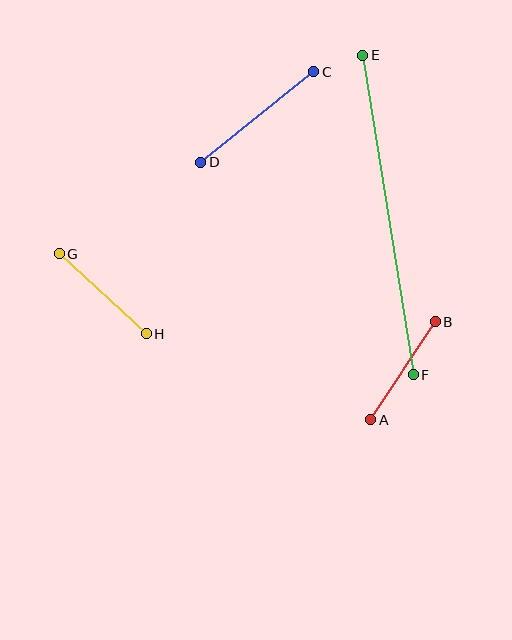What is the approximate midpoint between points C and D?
The midpoint is at approximately (257, 117) pixels.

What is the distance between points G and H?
The distance is approximately 118 pixels.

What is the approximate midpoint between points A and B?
The midpoint is at approximately (403, 371) pixels.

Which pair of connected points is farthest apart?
Points E and F are farthest apart.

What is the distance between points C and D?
The distance is approximately 145 pixels.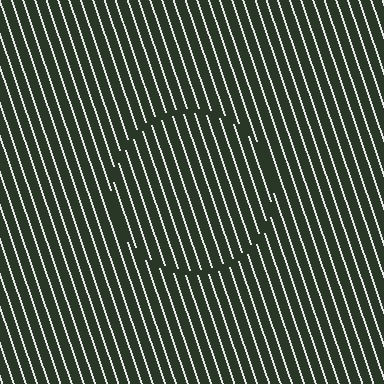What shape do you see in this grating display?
An illusory circle. The interior of the shape contains the same grating, shifted by half a period — the contour is defined by the phase discontinuity where line-ends from the inner and outer gratings abut.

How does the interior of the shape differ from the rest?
The interior of the shape contains the same grating, shifted by half a period — the contour is defined by the phase discontinuity where line-ends from the inner and outer gratings abut.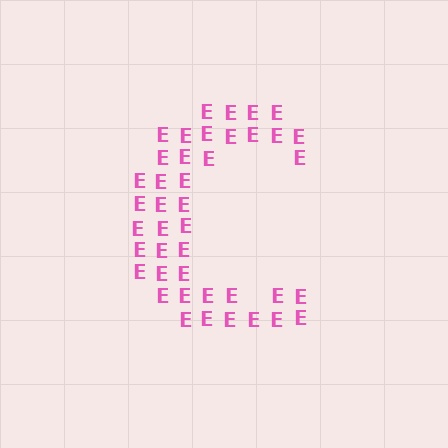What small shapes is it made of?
It is made of small letter E's.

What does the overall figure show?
The overall figure shows the letter C.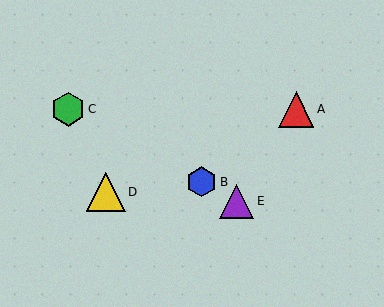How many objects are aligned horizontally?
2 objects (A, C) are aligned horizontally.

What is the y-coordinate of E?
Object E is at y≈201.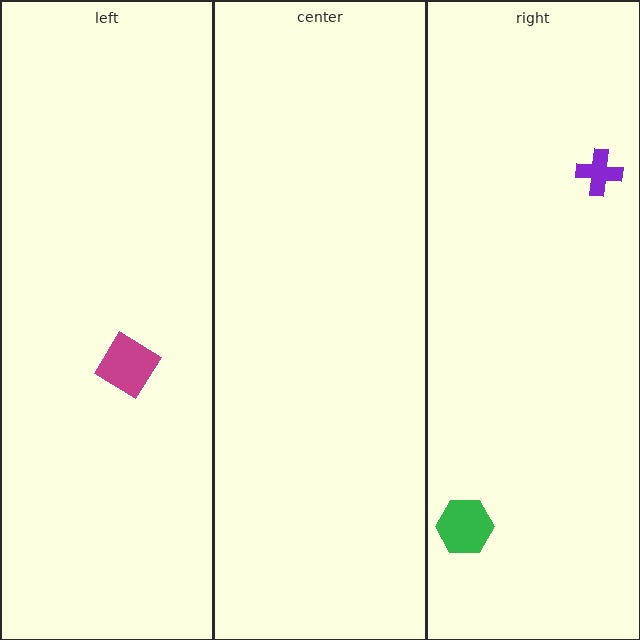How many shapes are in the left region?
1.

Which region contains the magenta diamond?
The left region.